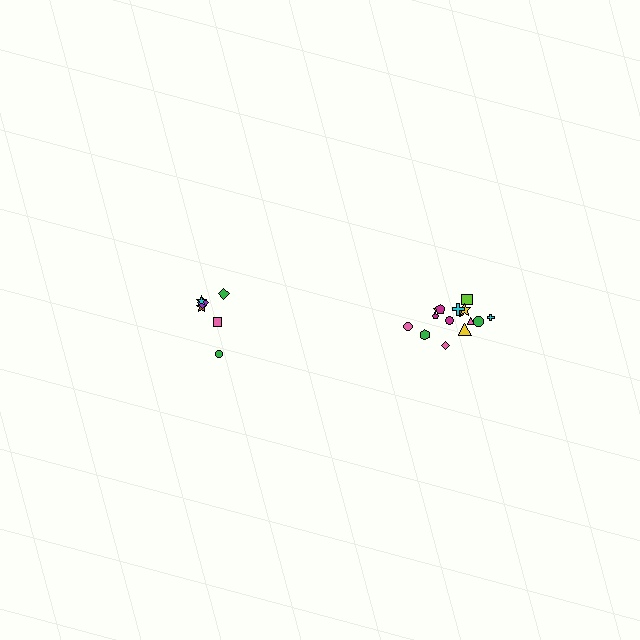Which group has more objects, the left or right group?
The right group.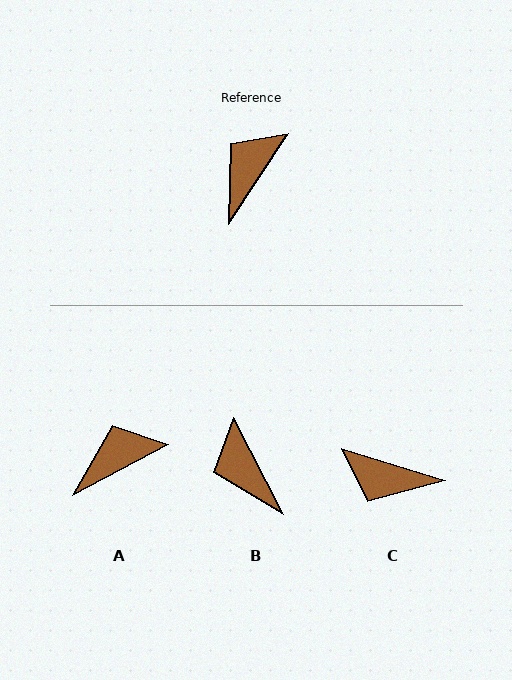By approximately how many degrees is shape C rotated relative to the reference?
Approximately 106 degrees counter-clockwise.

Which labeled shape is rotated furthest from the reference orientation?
C, about 106 degrees away.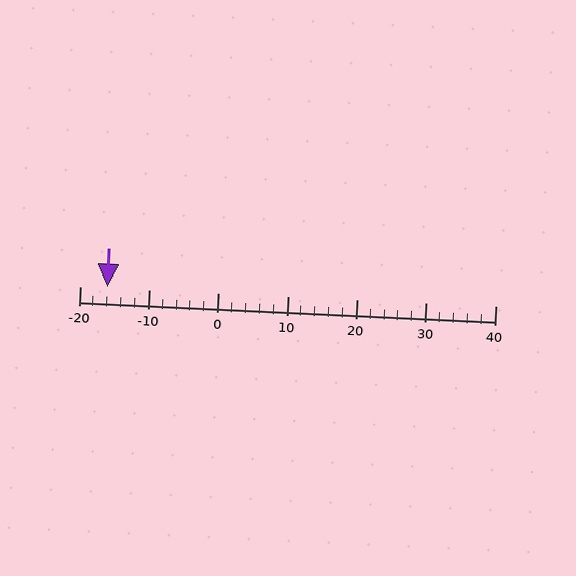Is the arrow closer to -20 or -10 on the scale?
The arrow is closer to -20.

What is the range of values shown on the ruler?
The ruler shows values from -20 to 40.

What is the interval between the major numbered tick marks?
The major tick marks are spaced 10 units apart.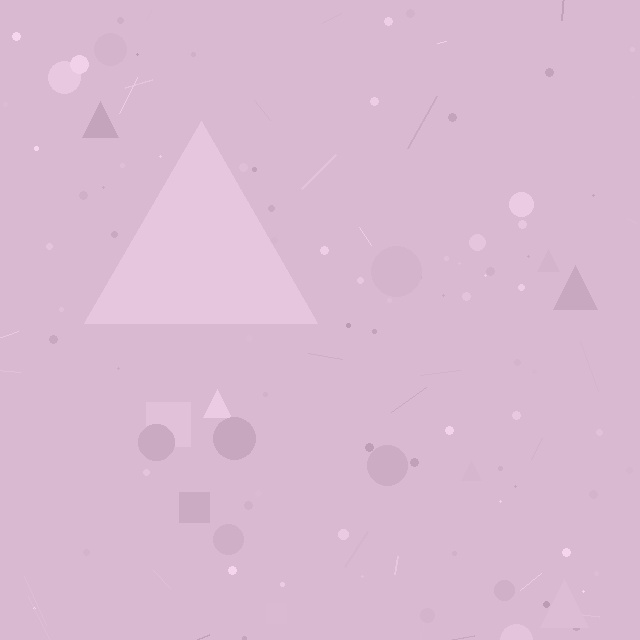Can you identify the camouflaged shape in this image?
The camouflaged shape is a triangle.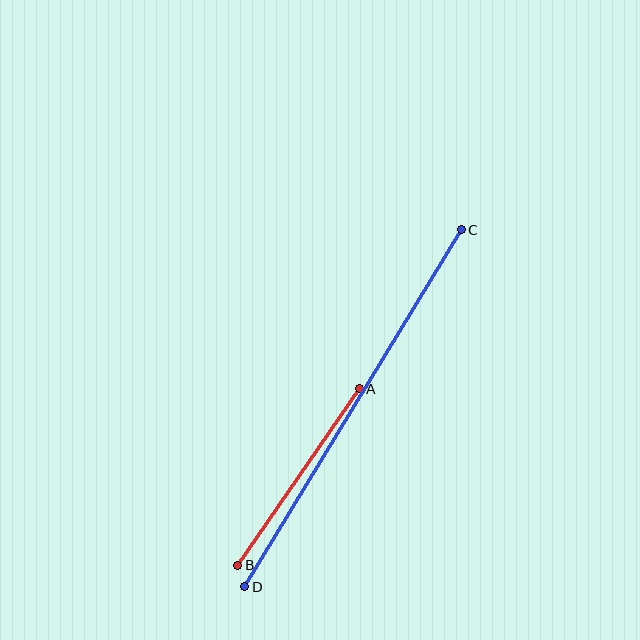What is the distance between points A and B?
The distance is approximately 215 pixels.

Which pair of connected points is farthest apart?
Points C and D are farthest apart.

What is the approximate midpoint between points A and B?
The midpoint is at approximately (299, 477) pixels.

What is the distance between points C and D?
The distance is approximately 417 pixels.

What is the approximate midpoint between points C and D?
The midpoint is at approximately (353, 408) pixels.